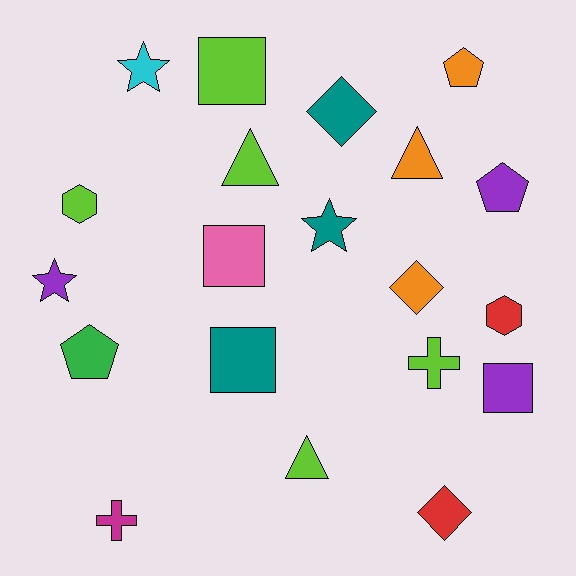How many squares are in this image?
There are 4 squares.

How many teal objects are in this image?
There are 3 teal objects.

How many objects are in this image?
There are 20 objects.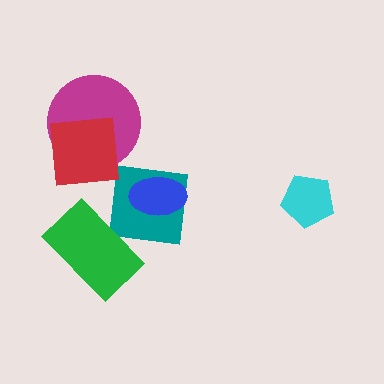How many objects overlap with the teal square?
3 objects overlap with the teal square.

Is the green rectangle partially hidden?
No, no other shape covers it.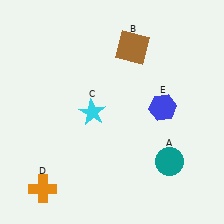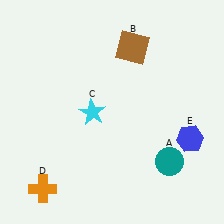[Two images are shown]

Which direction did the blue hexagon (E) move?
The blue hexagon (E) moved down.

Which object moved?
The blue hexagon (E) moved down.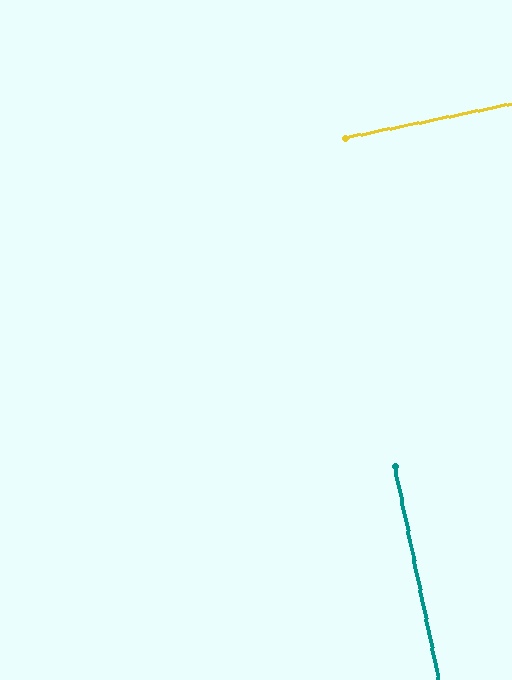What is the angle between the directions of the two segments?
Approximately 90 degrees.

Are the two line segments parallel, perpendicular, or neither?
Perpendicular — they meet at approximately 90°.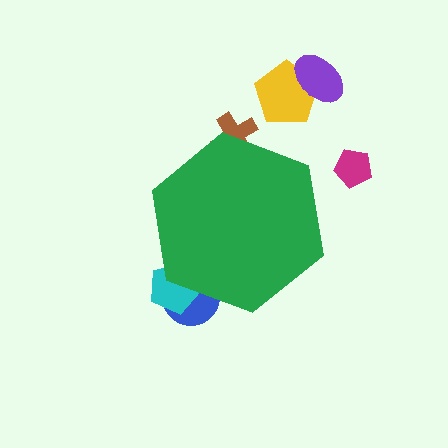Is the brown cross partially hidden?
Yes, the brown cross is partially hidden behind the green hexagon.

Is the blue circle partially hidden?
Yes, the blue circle is partially hidden behind the green hexagon.